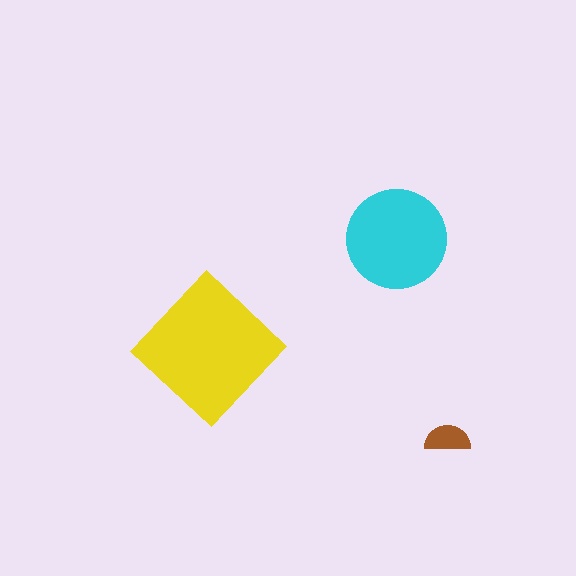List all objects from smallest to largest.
The brown semicircle, the cyan circle, the yellow diamond.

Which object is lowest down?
The brown semicircle is bottommost.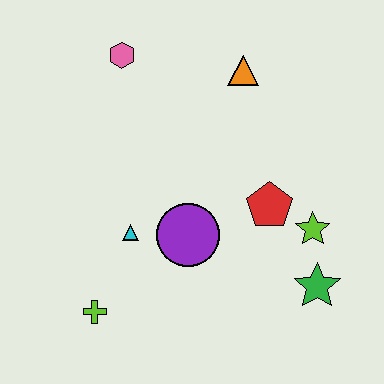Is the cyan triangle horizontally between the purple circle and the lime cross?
Yes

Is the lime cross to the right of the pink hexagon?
No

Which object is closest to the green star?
The lime star is closest to the green star.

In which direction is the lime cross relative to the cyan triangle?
The lime cross is below the cyan triangle.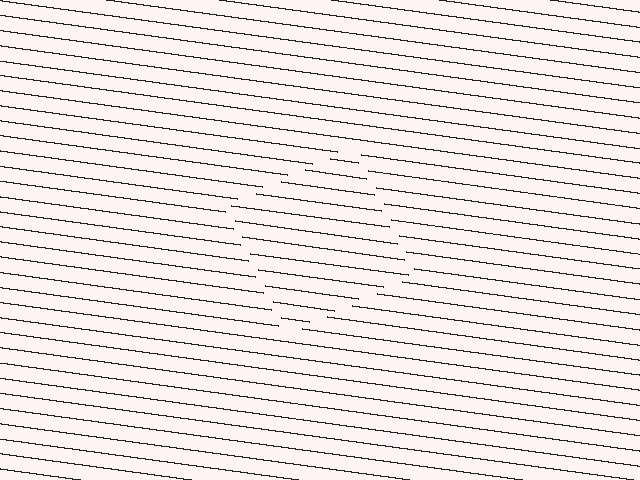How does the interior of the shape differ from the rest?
The interior of the shape contains the same grating, shifted by half a period — the contour is defined by the phase discontinuity where line-ends from the inner and outer gratings abut.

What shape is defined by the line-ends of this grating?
An illusory square. The interior of the shape contains the same grating, shifted by half a period — the contour is defined by the phase discontinuity where line-ends from the inner and outer gratings abut.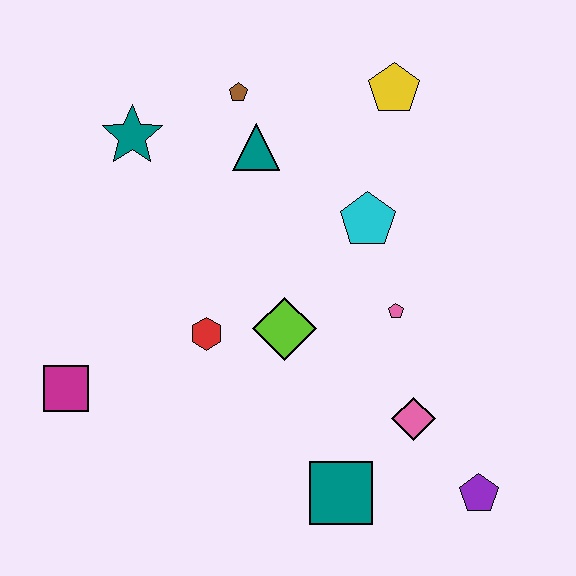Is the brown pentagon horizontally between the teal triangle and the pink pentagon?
No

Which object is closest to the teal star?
The brown pentagon is closest to the teal star.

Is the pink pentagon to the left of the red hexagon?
No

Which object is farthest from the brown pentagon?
The purple pentagon is farthest from the brown pentagon.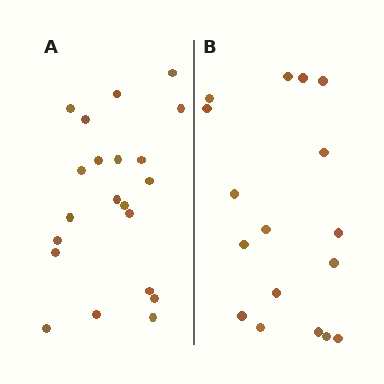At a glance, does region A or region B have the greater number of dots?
Region A (the left region) has more dots.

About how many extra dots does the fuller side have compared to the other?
Region A has about 4 more dots than region B.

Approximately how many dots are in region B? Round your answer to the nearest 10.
About 20 dots. (The exact count is 17, which rounds to 20.)